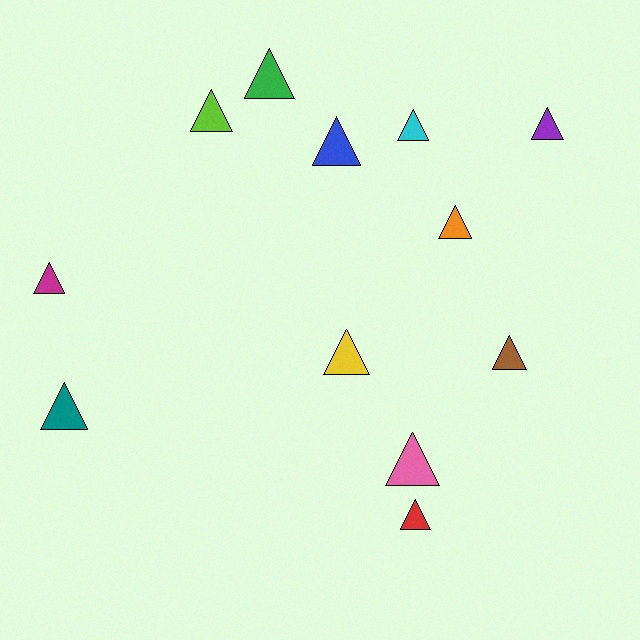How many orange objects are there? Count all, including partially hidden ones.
There is 1 orange object.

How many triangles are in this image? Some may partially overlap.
There are 12 triangles.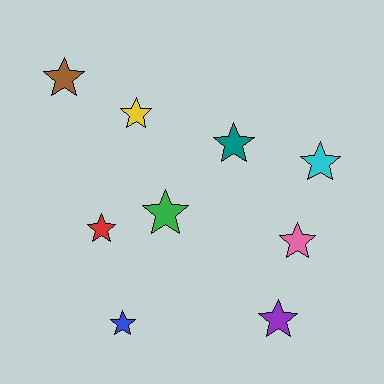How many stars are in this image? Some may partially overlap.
There are 9 stars.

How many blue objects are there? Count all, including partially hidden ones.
There is 1 blue object.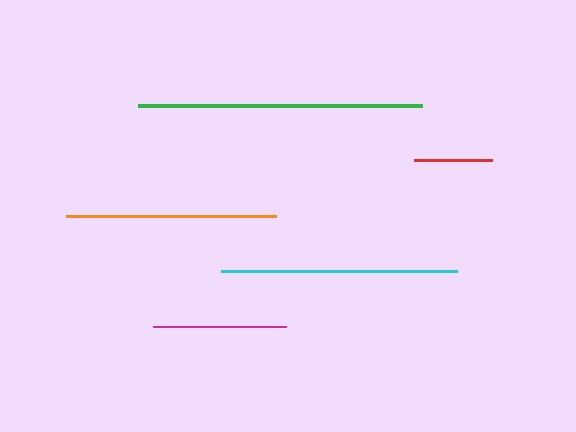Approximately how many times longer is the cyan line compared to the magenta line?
The cyan line is approximately 1.8 times the length of the magenta line.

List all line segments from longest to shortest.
From longest to shortest: green, cyan, orange, magenta, red.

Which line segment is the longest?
The green line is the longest at approximately 284 pixels.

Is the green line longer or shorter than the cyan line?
The green line is longer than the cyan line.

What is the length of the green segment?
The green segment is approximately 284 pixels long.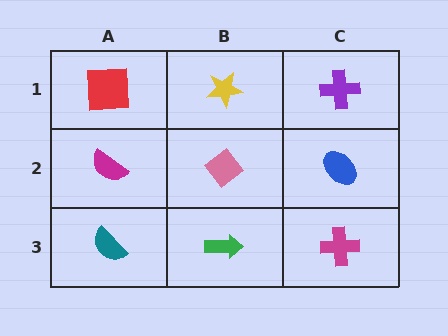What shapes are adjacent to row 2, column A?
A red square (row 1, column A), a teal semicircle (row 3, column A), a pink diamond (row 2, column B).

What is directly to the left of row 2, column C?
A pink diamond.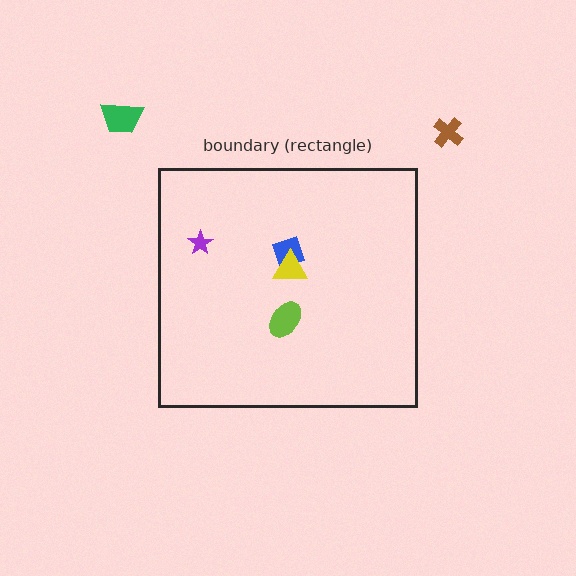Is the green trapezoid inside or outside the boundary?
Outside.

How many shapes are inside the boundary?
4 inside, 2 outside.